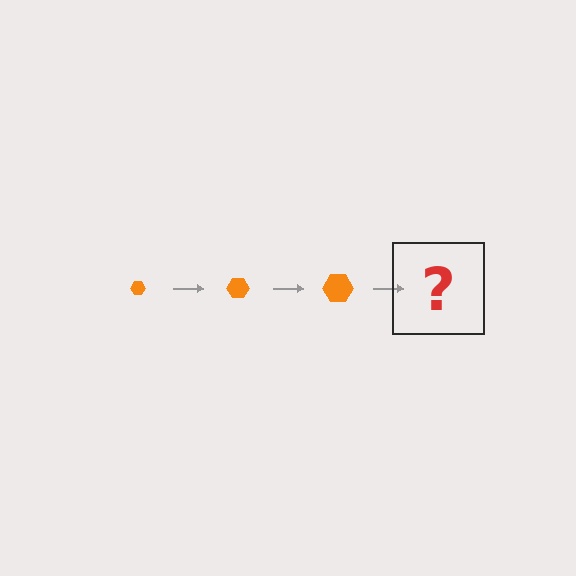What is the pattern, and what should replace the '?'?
The pattern is that the hexagon gets progressively larger each step. The '?' should be an orange hexagon, larger than the previous one.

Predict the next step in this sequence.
The next step is an orange hexagon, larger than the previous one.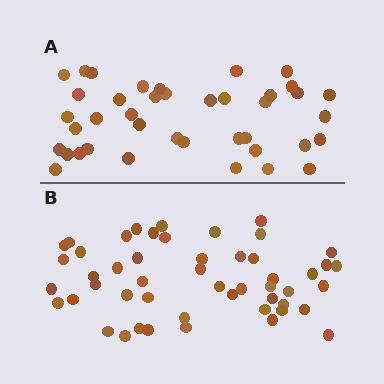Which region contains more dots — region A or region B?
Region B (the bottom region) has more dots.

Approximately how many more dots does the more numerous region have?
Region B has roughly 10 or so more dots than region A.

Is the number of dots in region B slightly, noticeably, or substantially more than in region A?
Region B has noticeably more, but not dramatically so. The ratio is roughly 1.2 to 1.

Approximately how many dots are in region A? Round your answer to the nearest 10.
About 40 dots.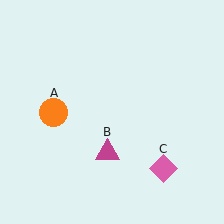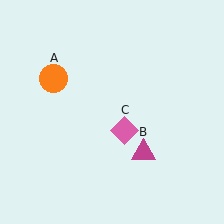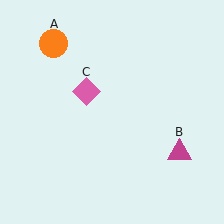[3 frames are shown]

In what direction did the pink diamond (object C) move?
The pink diamond (object C) moved up and to the left.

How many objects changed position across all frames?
3 objects changed position: orange circle (object A), magenta triangle (object B), pink diamond (object C).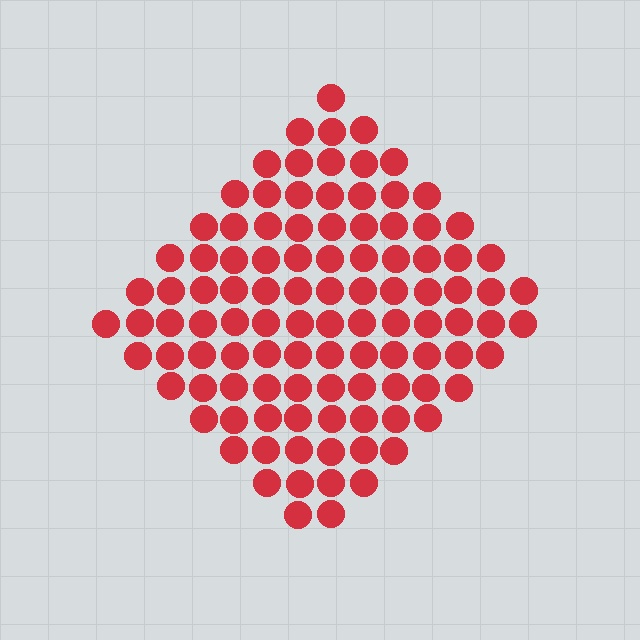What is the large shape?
The large shape is a diamond.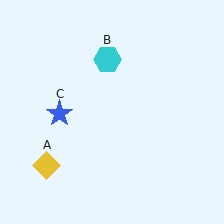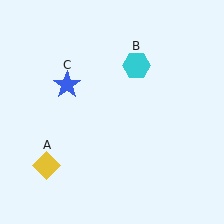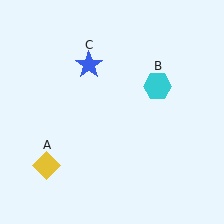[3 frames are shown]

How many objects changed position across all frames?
2 objects changed position: cyan hexagon (object B), blue star (object C).